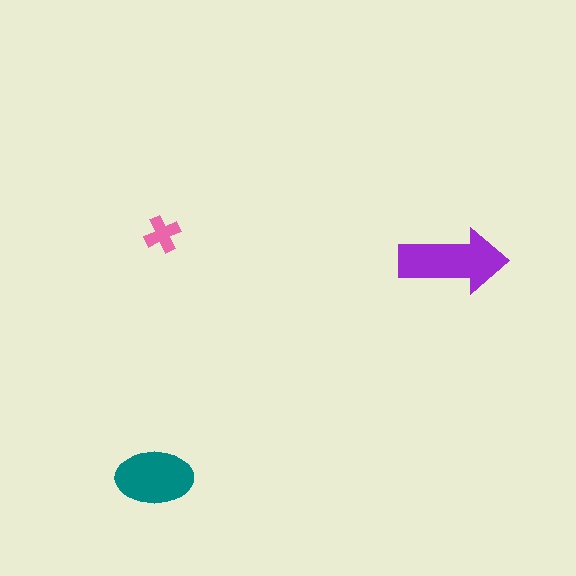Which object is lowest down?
The teal ellipse is bottommost.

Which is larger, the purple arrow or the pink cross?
The purple arrow.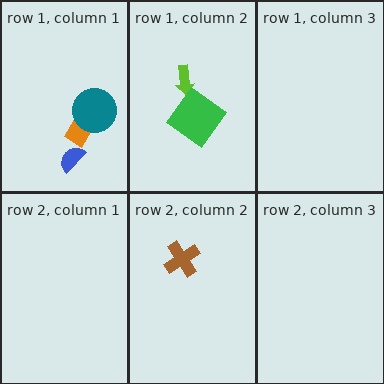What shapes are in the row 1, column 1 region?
The blue semicircle, the orange diamond, the teal circle.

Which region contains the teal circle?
The row 1, column 1 region.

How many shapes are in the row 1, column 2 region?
2.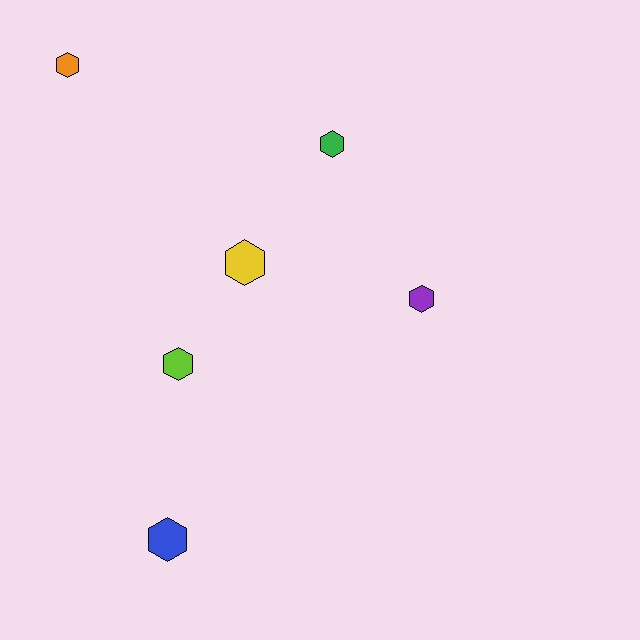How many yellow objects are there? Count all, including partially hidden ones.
There is 1 yellow object.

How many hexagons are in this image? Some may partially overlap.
There are 6 hexagons.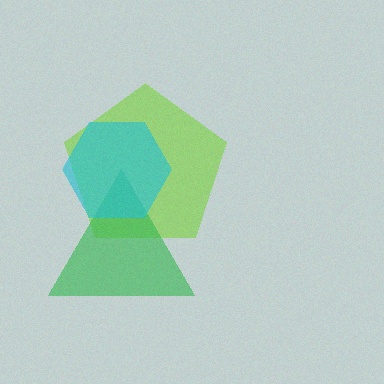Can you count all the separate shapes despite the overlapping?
Yes, there are 3 separate shapes.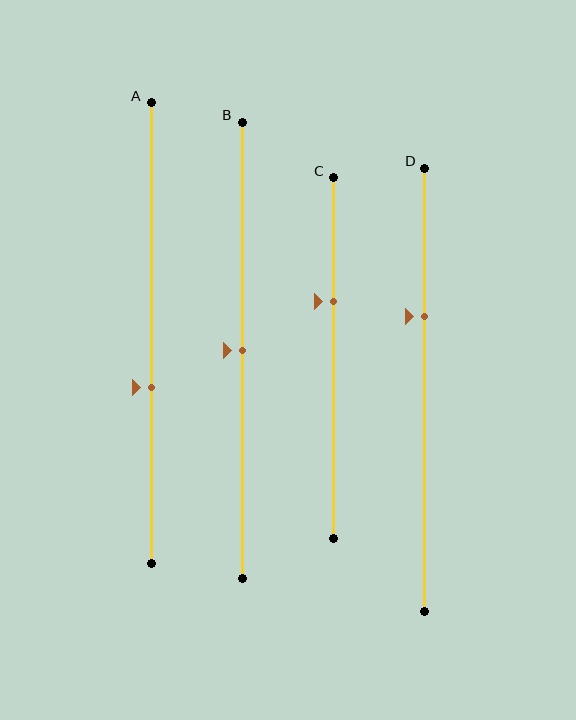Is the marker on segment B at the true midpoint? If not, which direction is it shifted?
Yes, the marker on segment B is at the true midpoint.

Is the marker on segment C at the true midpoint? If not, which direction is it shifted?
No, the marker on segment C is shifted upward by about 16% of the segment length.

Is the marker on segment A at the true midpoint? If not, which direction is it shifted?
No, the marker on segment A is shifted downward by about 12% of the segment length.